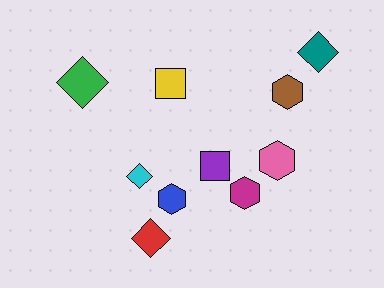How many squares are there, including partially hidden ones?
There are 2 squares.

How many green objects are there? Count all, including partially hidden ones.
There is 1 green object.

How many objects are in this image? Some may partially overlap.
There are 10 objects.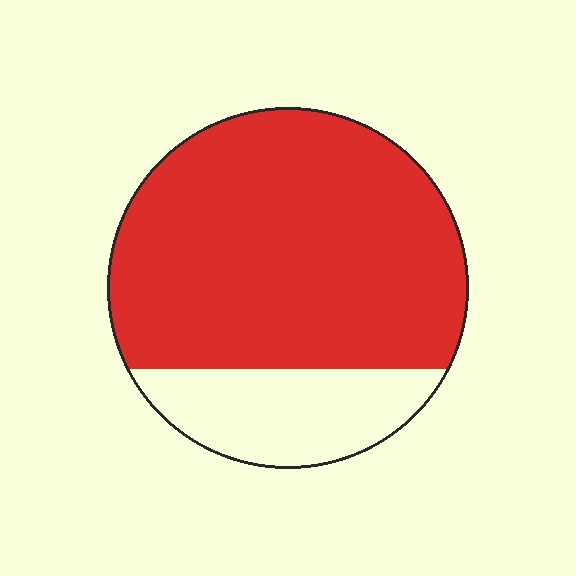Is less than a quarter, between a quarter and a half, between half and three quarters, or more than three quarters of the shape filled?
More than three quarters.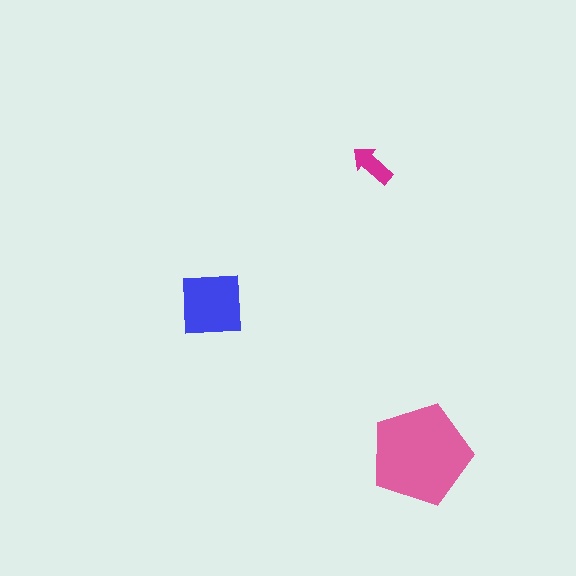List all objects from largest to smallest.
The pink pentagon, the blue square, the magenta arrow.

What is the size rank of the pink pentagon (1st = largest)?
1st.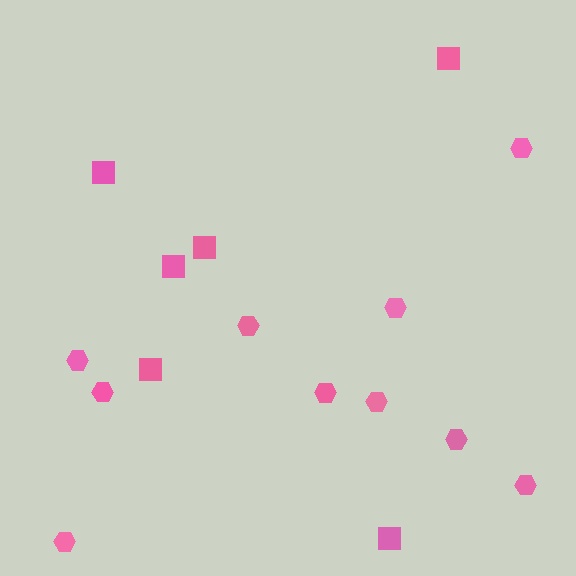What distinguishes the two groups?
There are 2 groups: one group of squares (6) and one group of hexagons (10).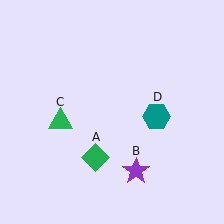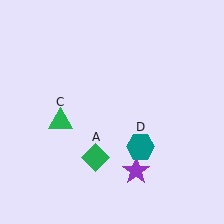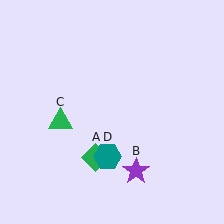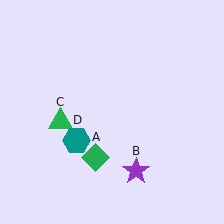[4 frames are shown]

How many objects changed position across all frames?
1 object changed position: teal hexagon (object D).